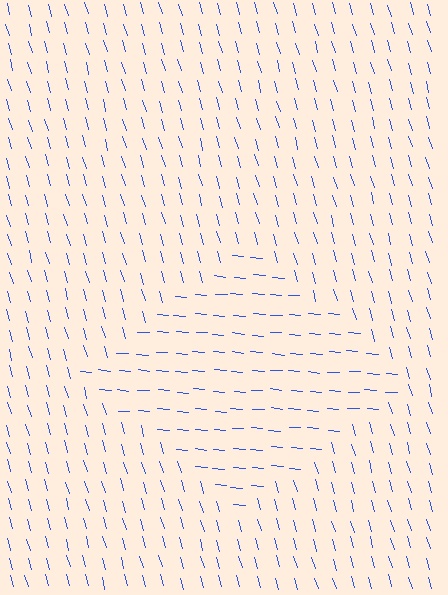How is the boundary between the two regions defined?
The boundary is defined purely by a change in line orientation (approximately 68 degrees difference). All lines are the same color and thickness.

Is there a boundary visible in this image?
Yes, there is a texture boundary formed by a change in line orientation.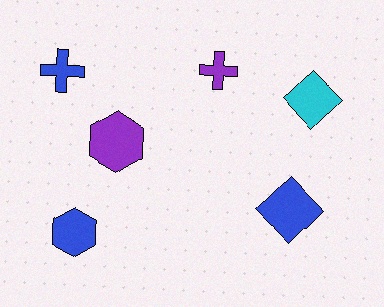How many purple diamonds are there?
There are no purple diamonds.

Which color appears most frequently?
Blue, with 3 objects.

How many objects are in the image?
There are 6 objects.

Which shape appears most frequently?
Hexagon, with 2 objects.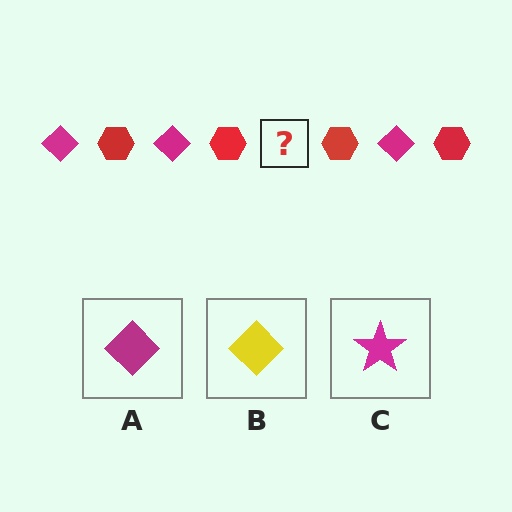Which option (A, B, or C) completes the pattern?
A.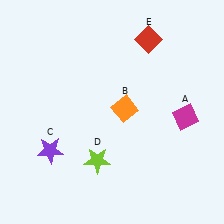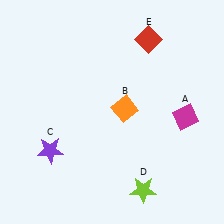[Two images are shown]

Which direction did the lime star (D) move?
The lime star (D) moved right.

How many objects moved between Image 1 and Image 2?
1 object moved between the two images.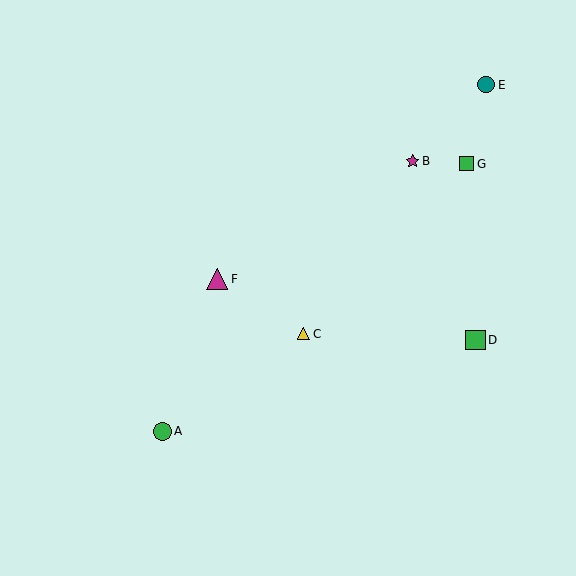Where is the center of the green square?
The center of the green square is at (467, 164).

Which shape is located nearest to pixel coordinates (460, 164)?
The green square (labeled G) at (467, 164) is nearest to that location.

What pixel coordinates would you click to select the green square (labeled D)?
Click at (476, 340) to select the green square D.